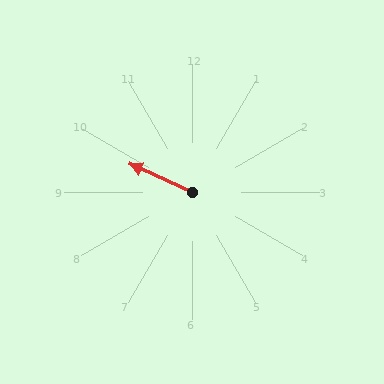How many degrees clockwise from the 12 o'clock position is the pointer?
Approximately 294 degrees.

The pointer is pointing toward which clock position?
Roughly 10 o'clock.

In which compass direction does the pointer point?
Northwest.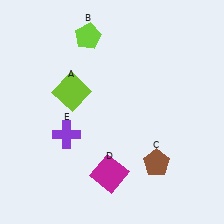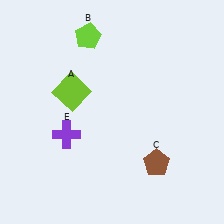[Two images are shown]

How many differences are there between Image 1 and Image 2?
There is 1 difference between the two images.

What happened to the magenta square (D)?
The magenta square (D) was removed in Image 2. It was in the bottom-left area of Image 1.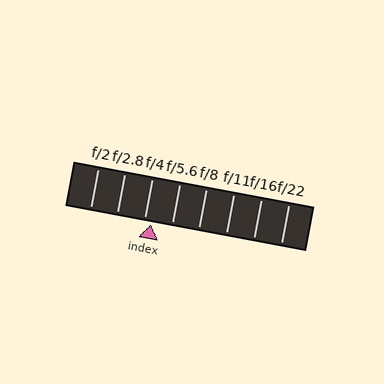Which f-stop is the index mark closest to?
The index mark is closest to f/4.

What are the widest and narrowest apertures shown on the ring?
The widest aperture shown is f/2 and the narrowest is f/22.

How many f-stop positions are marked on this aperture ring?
There are 8 f-stop positions marked.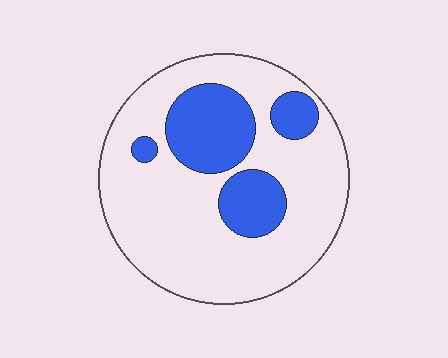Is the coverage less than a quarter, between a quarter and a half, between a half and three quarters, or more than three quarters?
Between a quarter and a half.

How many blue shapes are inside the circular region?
4.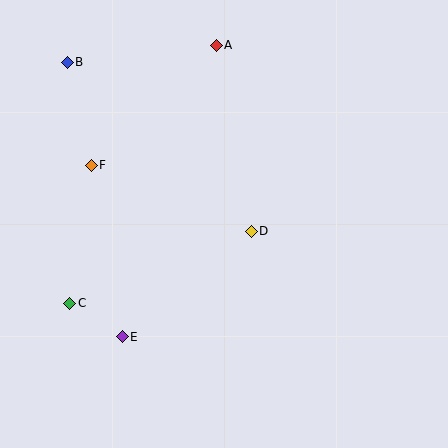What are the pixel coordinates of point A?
Point A is at (216, 45).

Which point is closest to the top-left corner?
Point B is closest to the top-left corner.